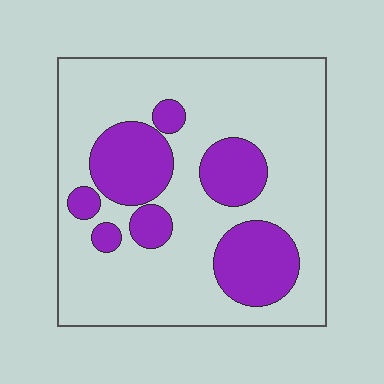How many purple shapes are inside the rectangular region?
7.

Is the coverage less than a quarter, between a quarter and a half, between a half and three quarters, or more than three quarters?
Between a quarter and a half.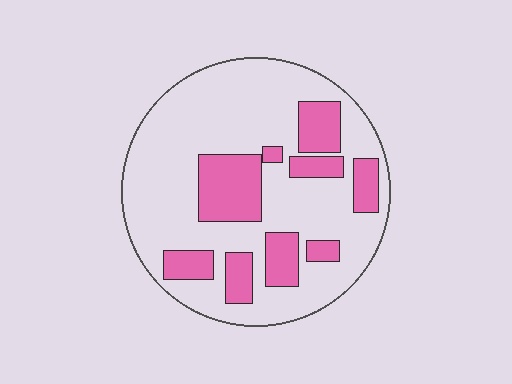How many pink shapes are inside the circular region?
9.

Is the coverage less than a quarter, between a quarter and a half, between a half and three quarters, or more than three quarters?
Between a quarter and a half.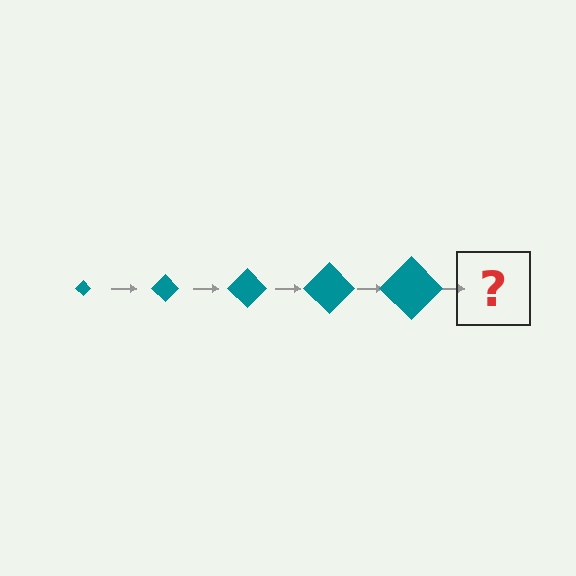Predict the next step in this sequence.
The next step is a teal diamond, larger than the previous one.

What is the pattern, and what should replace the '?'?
The pattern is that the diamond gets progressively larger each step. The '?' should be a teal diamond, larger than the previous one.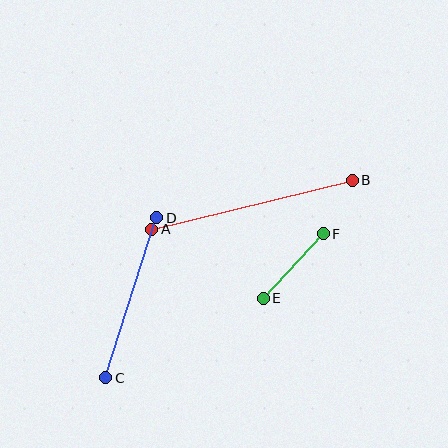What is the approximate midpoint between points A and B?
The midpoint is at approximately (252, 205) pixels.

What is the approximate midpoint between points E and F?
The midpoint is at approximately (293, 266) pixels.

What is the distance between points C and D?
The distance is approximately 168 pixels.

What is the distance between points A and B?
The distance is approximately 206 pixels.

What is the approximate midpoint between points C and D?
The midpoint is at approximately (131, 298) pixels.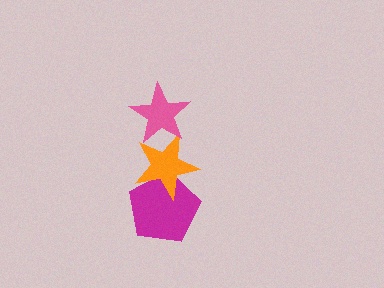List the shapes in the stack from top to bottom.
From top to bottom: the pink star, the orange star, the magenta pentagon.